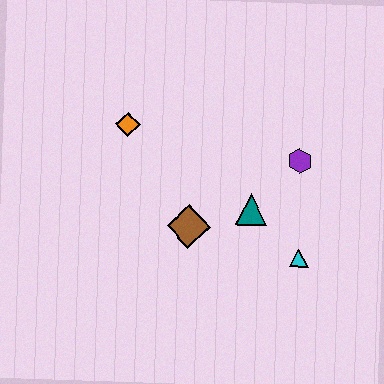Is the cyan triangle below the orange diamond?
Yes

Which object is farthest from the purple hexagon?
The orange diamond is farthest from the purple hexagon.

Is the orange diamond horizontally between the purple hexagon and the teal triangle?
No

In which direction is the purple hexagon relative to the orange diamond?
The purple hexagon is to the right of the orange diamond.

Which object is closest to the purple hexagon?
The teal triangle is closest to the purple hexagon.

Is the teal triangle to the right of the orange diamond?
Yes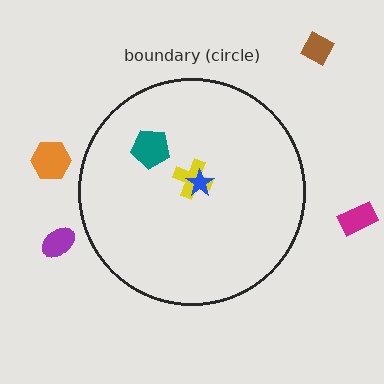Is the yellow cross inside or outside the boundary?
Inside.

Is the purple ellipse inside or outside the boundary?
Outside.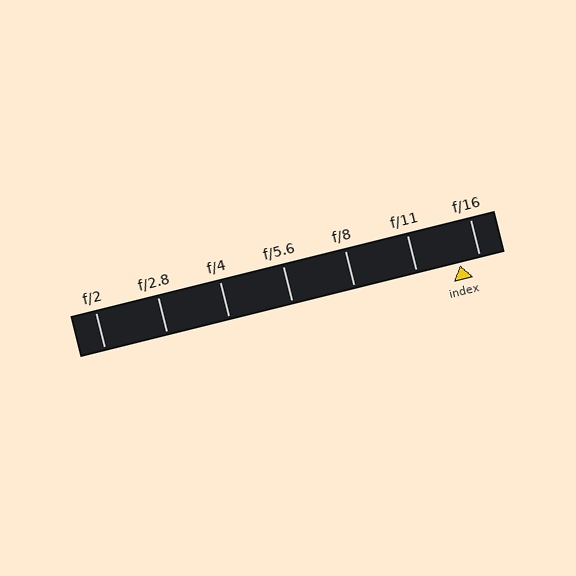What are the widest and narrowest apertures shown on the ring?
The widest aperture shown is f/2 and the narrowest is f/16.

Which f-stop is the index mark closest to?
The index mark is closest to f/16.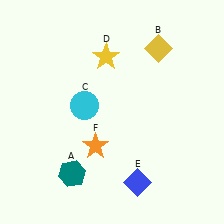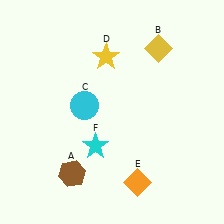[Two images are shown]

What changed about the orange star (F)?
In Image 1, F is orange. In Image 2, it changed to cyan.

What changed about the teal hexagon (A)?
In Image 1, A is teal. In Image 2, it changed to brown.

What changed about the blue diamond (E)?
In Image 1, E is blue. In Image 2, it changed to orange.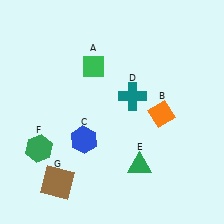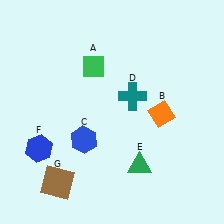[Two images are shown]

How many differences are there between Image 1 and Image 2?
There is 1 difference between the two images.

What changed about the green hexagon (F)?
In Image 1, F is green. In Image 2, it changed to blue.